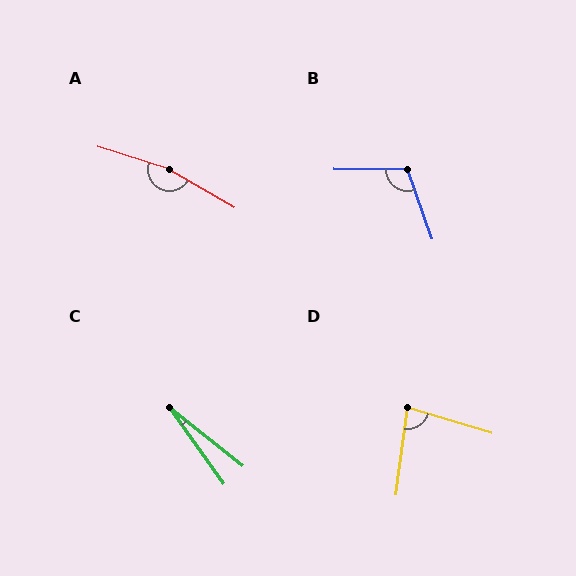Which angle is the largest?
A, at approximately 167 degrees.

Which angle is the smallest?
C, at approximately 15 degrees.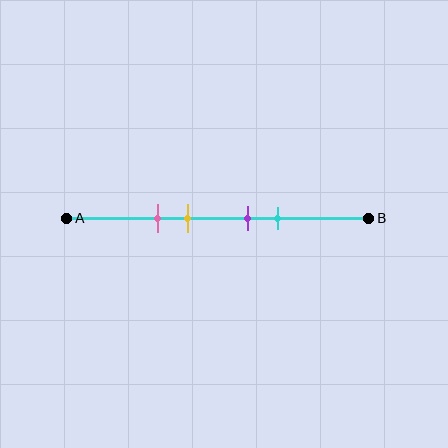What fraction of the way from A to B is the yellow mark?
The yellow mark is approximately 40% (0.4) of the way from A to B.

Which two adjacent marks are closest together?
The purple and cyan marks are the closest adjacent pair.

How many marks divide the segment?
There are 4 marks dividing the segment.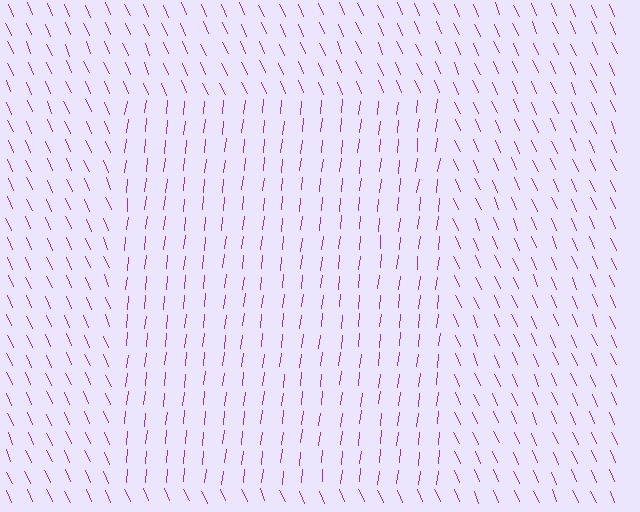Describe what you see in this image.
The image is filled with small purple line segments. A rectangle region in the image has lines oriented differently from the surrounding lines, creating a visible texture boundary.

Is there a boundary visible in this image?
Yes, there is a texture boundary formed by a change in line orientation.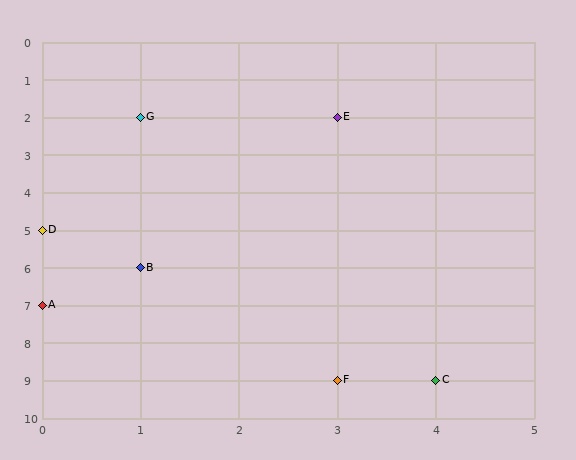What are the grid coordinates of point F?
Point F is at grid coordinates (3, 9).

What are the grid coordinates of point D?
Point D is at grid coordinates (0, 5).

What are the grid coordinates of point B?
Point B is at grid coordinates (1, 6).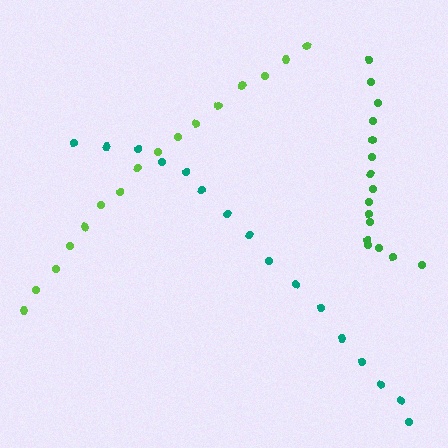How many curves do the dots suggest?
There are 3 distinct paths.